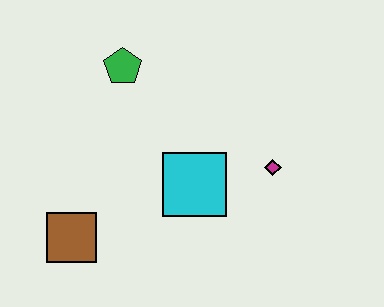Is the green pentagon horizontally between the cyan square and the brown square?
Yes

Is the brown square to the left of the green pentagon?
Yes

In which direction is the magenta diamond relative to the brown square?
The magenta diamond is to the right of the brown square.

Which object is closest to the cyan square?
The magenta diamond is closest to the cyan square.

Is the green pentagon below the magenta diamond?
No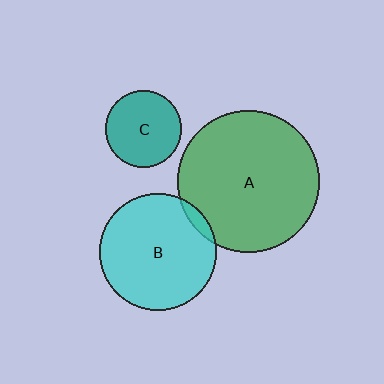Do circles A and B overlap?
Yes.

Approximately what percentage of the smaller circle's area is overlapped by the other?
Approximately 5%.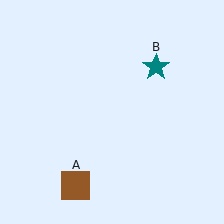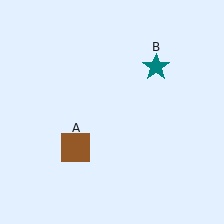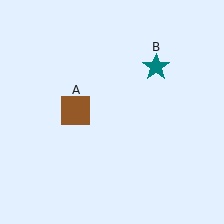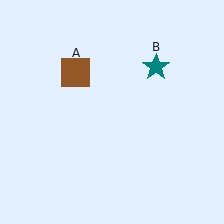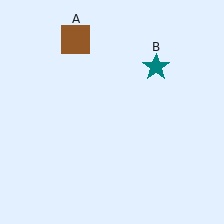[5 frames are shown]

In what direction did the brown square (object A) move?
The brown square (object A) moved up.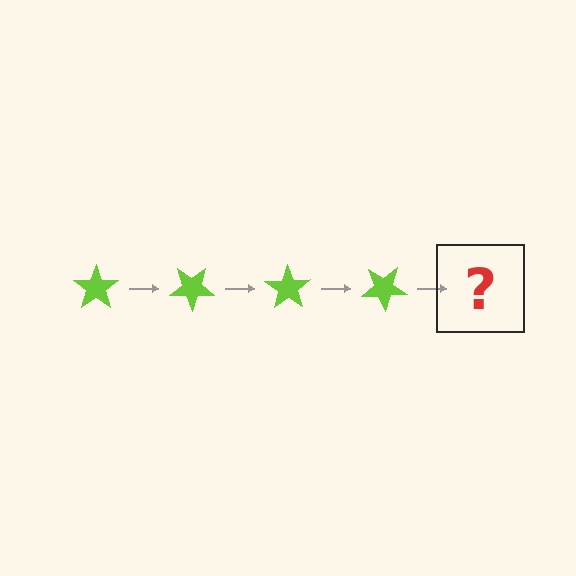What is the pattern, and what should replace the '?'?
The pattern is that the star rotates 35 degrees each step. The '?' should be a lime star rotated 140 degrees.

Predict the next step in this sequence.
The next step is a lime star rotated 140 degrees.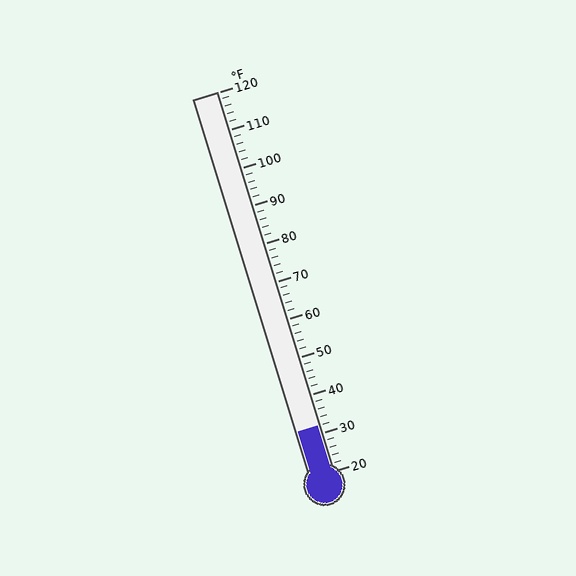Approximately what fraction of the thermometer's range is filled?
The thermometer is filled to approximately 10% of its range.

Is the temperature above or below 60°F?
The temperature is below 60°F.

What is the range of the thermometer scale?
The thermometer scale ranges from 20°F to 120°F.